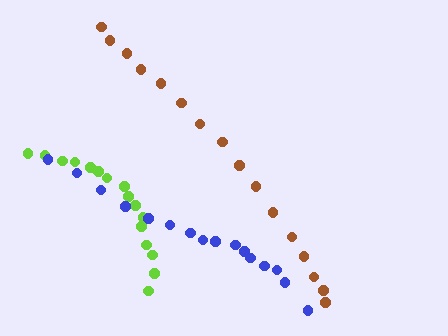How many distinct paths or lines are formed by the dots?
There are 3 distinct paths.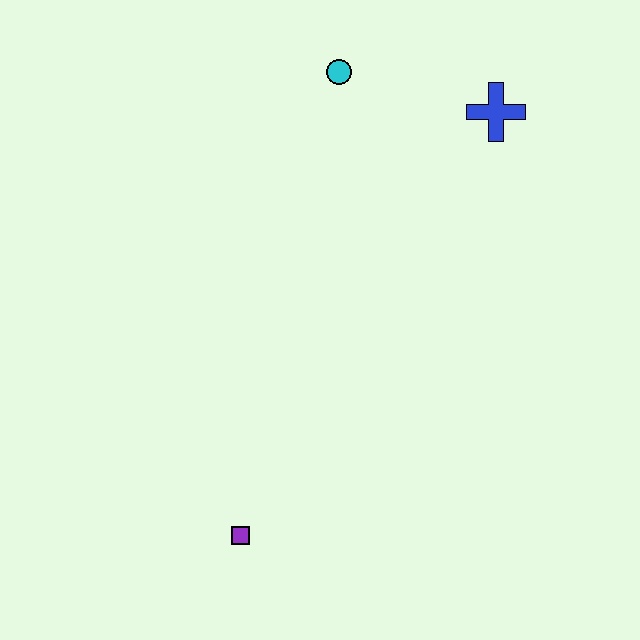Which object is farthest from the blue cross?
The purple square is farthest from the blue cross.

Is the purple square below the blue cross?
Yes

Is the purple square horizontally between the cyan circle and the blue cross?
No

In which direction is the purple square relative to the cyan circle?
The purple square is below the cyan circle.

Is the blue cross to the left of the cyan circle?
No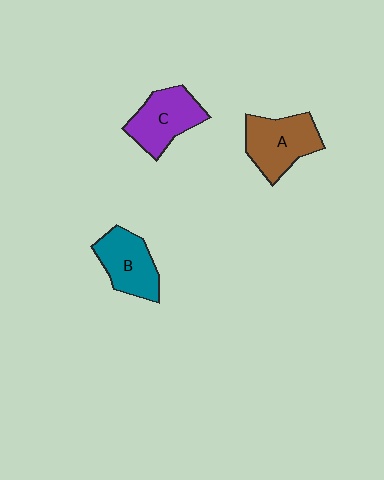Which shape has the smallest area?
Shape B (teal).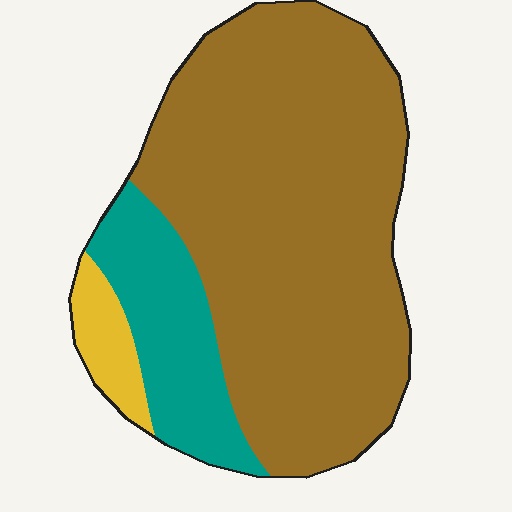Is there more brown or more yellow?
Brown.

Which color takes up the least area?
Yellow, at roughly 5%.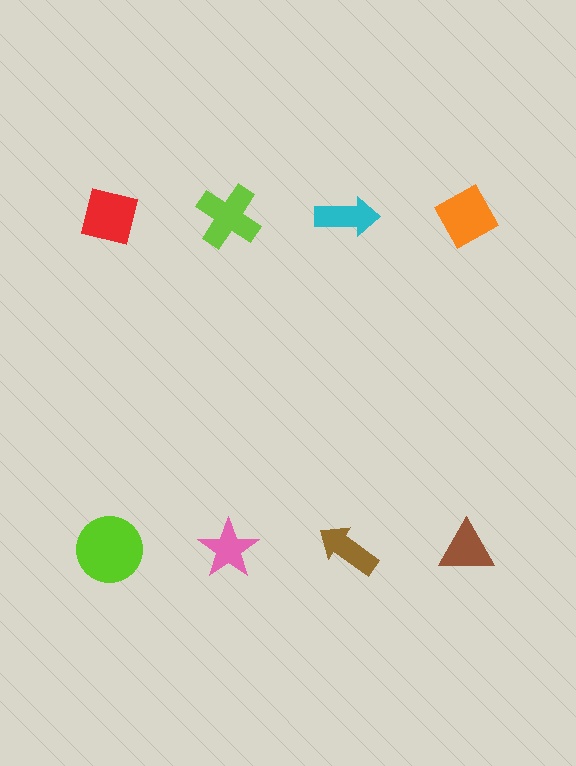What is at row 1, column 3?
A cyan arrow.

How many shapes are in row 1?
4 shapes.